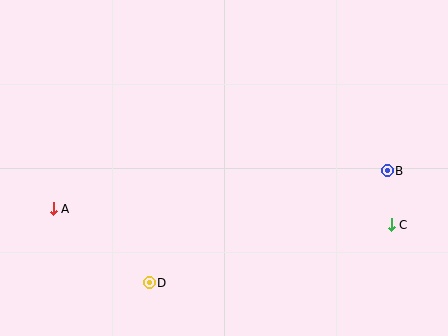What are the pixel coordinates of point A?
Point A is at (53, 209).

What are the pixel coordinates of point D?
Point D is at (149, 283).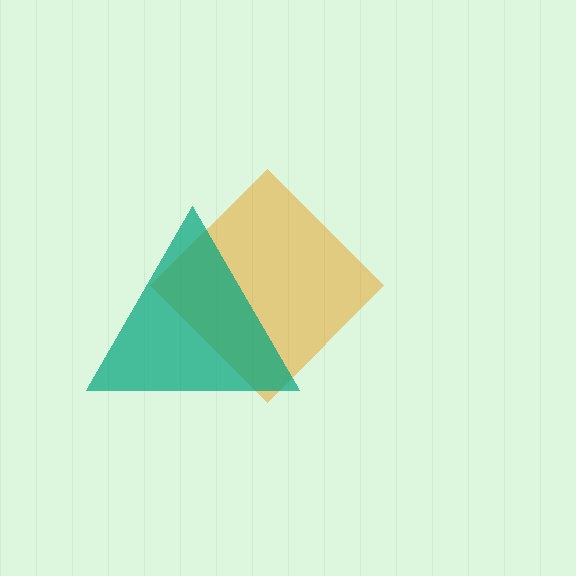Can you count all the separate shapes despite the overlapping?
Yes, there are 2 separate shapes.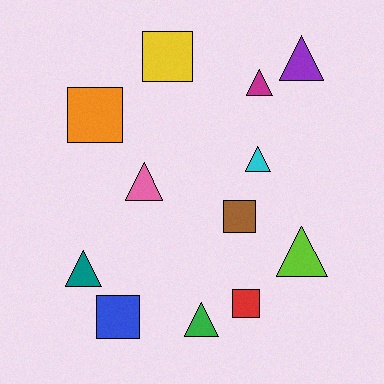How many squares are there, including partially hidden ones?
There are 5 squares.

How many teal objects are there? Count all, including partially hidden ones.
There is 1 teal object.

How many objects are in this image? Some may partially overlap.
There are 12 objects.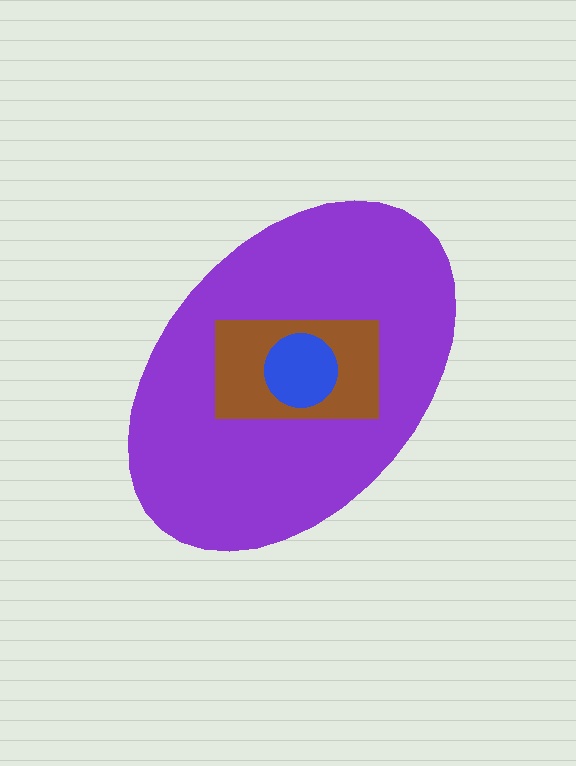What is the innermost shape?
The blue circle.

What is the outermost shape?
The purple ellipse.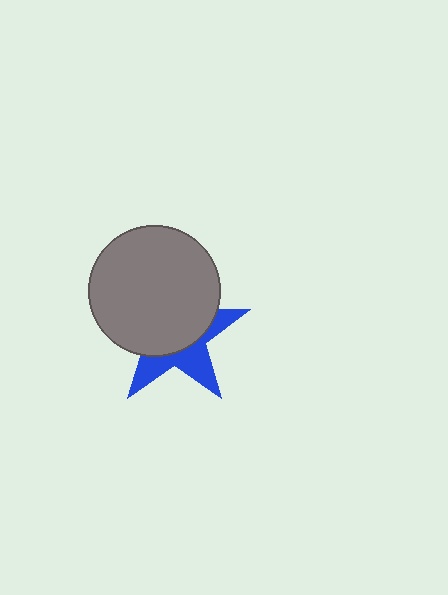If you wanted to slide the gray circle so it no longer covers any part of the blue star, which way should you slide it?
Slide it up — that is the most direct way to separate the two shapes.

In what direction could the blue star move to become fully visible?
The blue star could move down. That would shift it out from behind the gray circle entirely.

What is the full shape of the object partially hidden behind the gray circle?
The partially hidden object is a blue star.